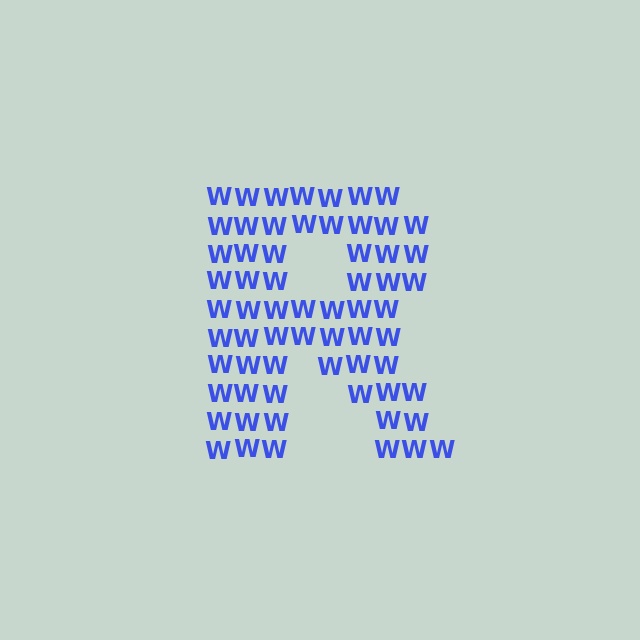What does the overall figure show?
The overall figure shows the letter R.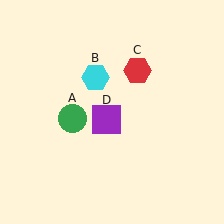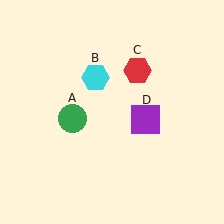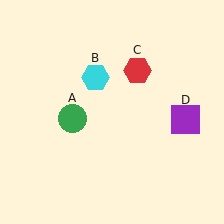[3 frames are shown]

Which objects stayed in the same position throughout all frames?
Green circle (object A) and cyan hexagon (object B) and red hexagon (object C) remained stationary.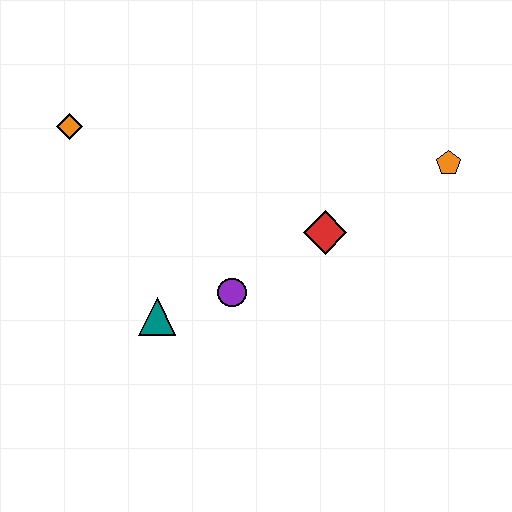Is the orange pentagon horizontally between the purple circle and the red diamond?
No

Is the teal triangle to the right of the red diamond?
No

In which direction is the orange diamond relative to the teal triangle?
The orange diamond is above the teal triangle.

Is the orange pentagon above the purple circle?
Yes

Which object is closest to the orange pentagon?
The red diamond is closest to the orange pentagon.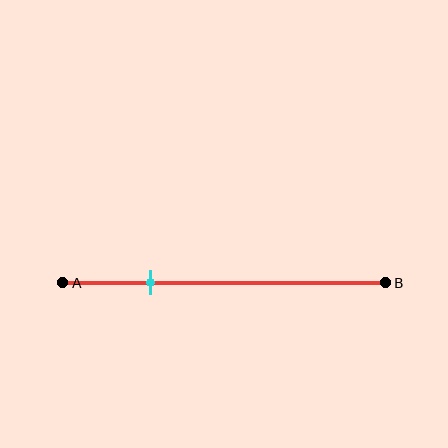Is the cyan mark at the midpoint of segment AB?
No, the mark is at about 25% from A, not at the 50% midpoint.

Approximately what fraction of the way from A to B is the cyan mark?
The cyan mark is approximately 25% of the way from A to B.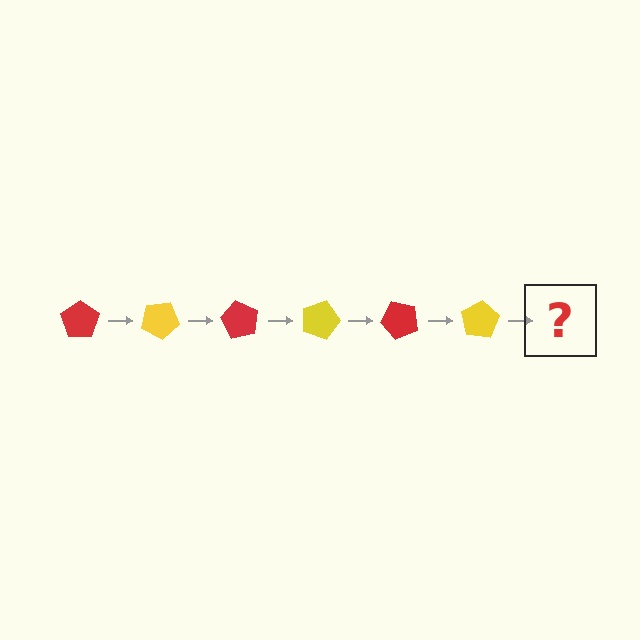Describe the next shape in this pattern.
It should be a red pentagon, rotated 180 degrees from the start.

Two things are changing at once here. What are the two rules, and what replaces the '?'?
The two rules are that it rotates 30 degrees each step and the color cycles through red and yellow. The '?' should be a red pentagon, rotated 180 degrees from the start.